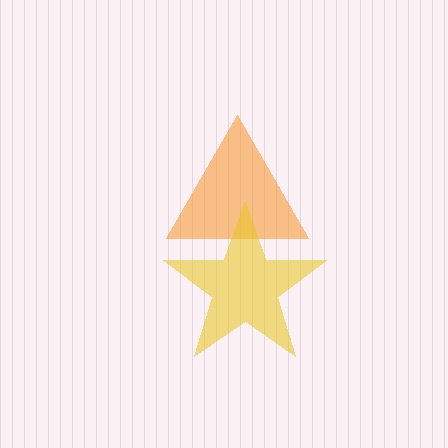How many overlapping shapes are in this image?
There are 2 overlapping shapes in the image.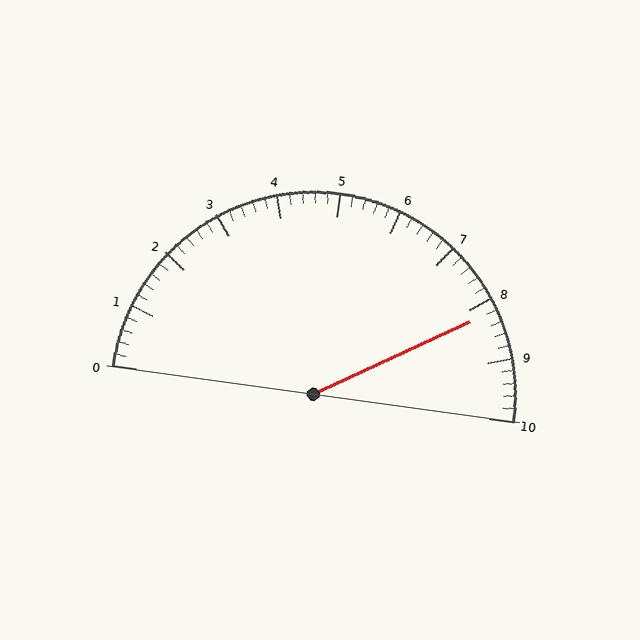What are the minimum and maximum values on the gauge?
The gauge ranges from 0 to 10.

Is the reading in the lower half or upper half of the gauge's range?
The reading is in the upper half of the range (0 to 10).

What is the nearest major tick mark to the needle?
The nearest major tick mark is 8.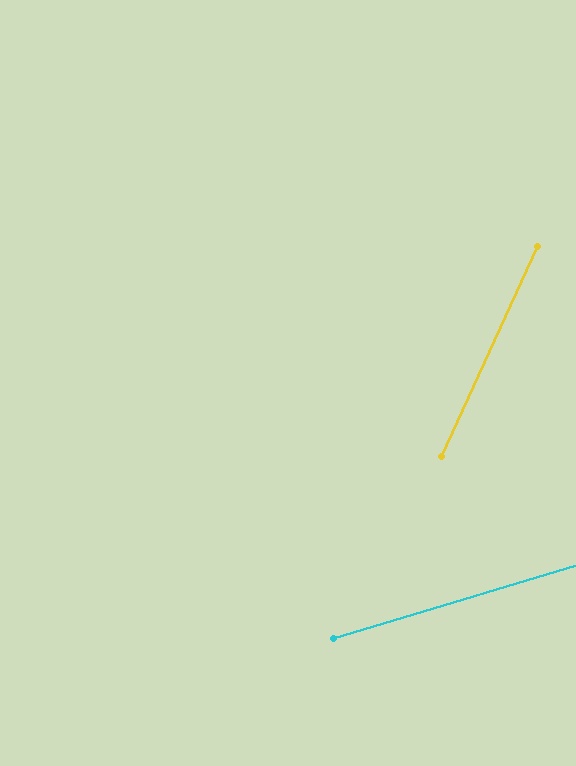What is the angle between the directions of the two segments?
Approximately 49 degrees.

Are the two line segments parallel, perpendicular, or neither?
Neither parallel nor perpendicular — they differ by about 49°.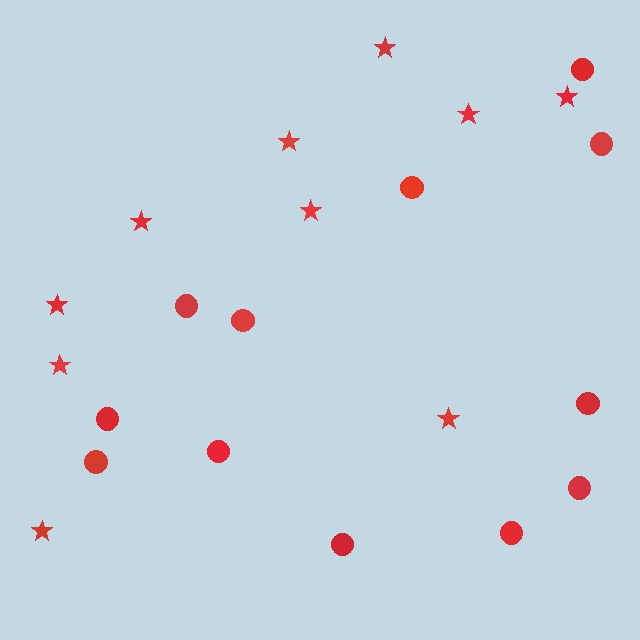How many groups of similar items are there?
There are 2 groups: one group of circles (12) and one group of stars (10).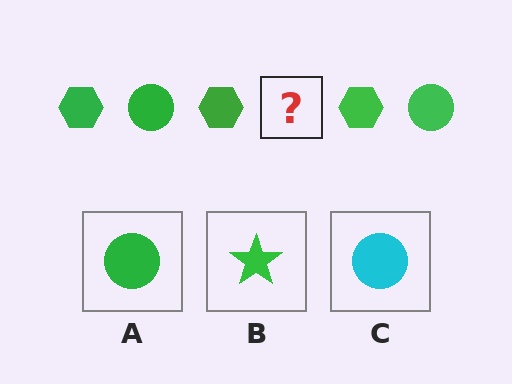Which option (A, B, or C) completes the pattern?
A.